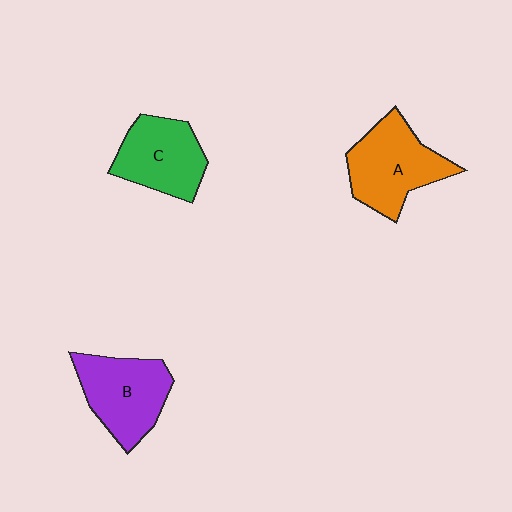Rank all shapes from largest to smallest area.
From largest to smallest: A (orange), B (purple), C (green).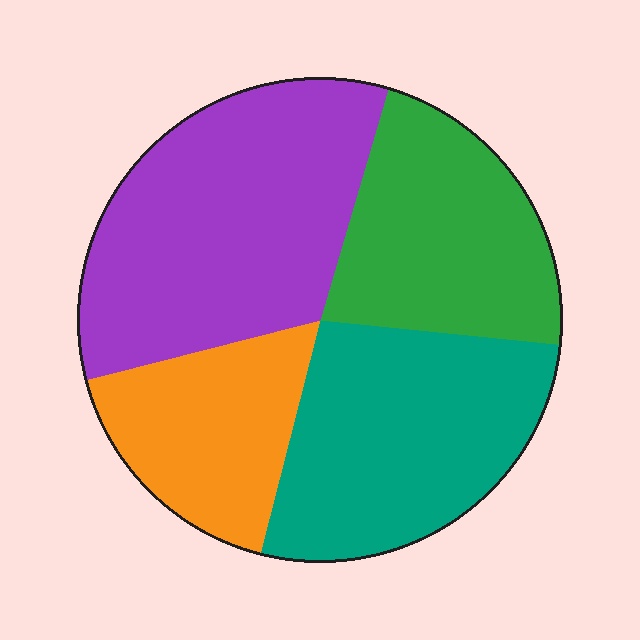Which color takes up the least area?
Orange, at roughly 15%.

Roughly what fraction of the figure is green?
Green takes up about one fifth (1/5) of the figure.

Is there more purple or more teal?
Purple.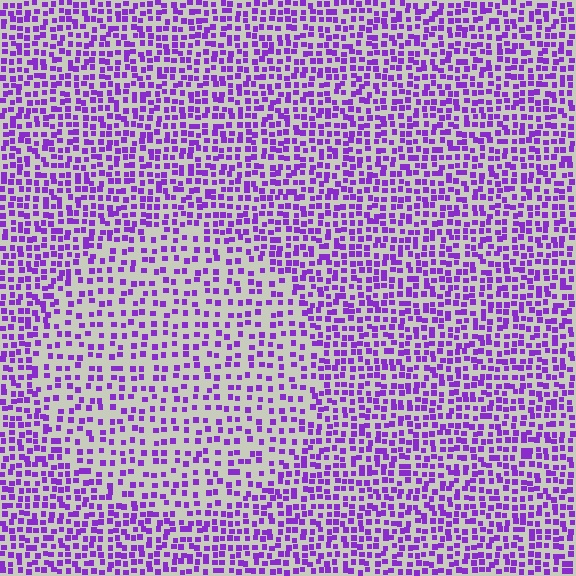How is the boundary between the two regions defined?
The boundary is defined by a change in element density (approximately 1.7x ratio). All elements are the same color, size, and shape.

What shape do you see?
I see a circle.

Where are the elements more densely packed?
The elements are more densely packed outside the circle boundary.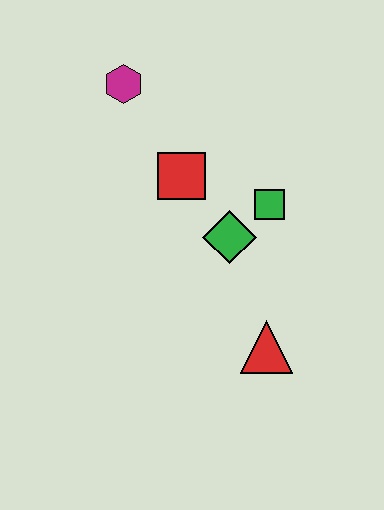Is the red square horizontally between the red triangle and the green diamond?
No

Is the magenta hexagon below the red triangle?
No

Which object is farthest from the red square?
The red triangle is farthest from the red square.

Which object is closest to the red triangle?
The green diamond is closest to the red triangle.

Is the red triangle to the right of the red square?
Yes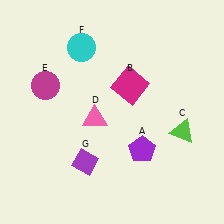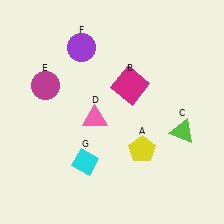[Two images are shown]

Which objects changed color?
A changed from purple to yellow. F changed from cyan to purple. G changed from purple to cyan.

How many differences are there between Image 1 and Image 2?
There are 3 differences between the two images.